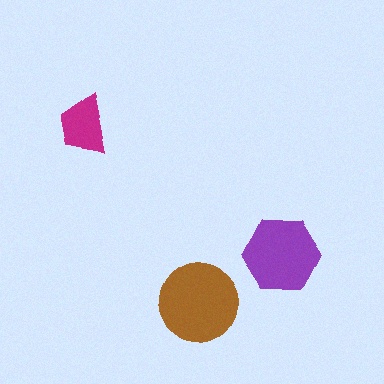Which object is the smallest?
The magenta trapezoid.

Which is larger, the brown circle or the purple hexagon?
The brown circle.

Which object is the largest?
The brown circle.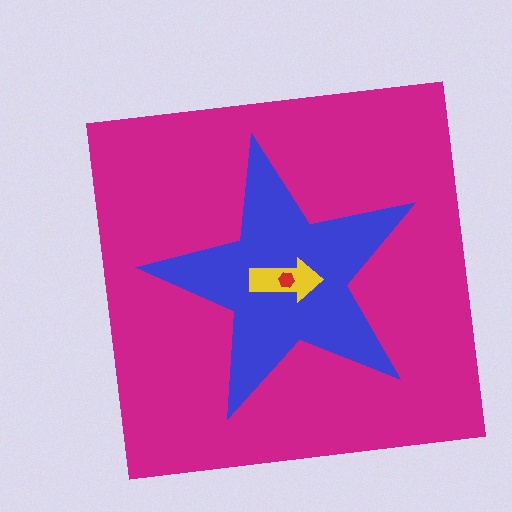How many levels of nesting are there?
4.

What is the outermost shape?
The magenta square.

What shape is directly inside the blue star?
The yellow arrow.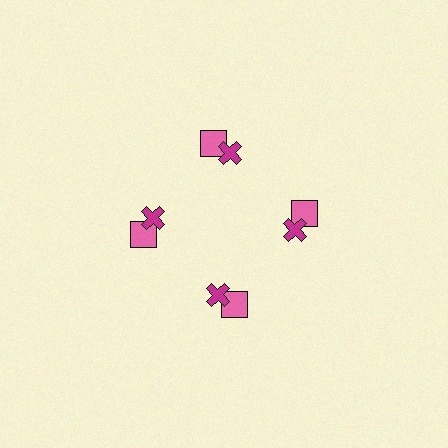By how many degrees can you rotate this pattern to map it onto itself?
The pattern maps onto itself every 90 degrees of rotation.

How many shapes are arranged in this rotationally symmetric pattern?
There are 8 shapes, arranged in 4 groups of 2.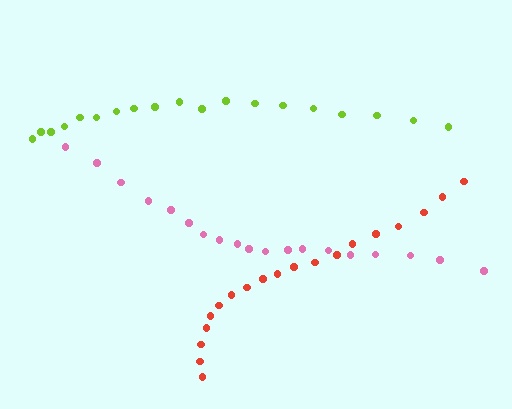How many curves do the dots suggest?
There are 3 distinct paths.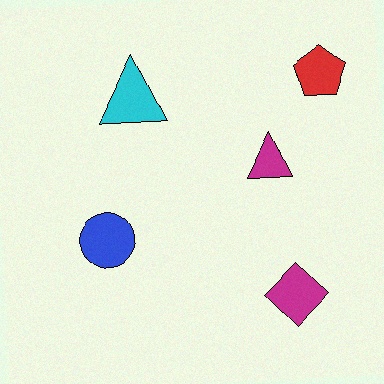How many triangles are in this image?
There are 2 triangles.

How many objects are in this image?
There are 5 objects.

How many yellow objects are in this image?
There are no yellow objects.